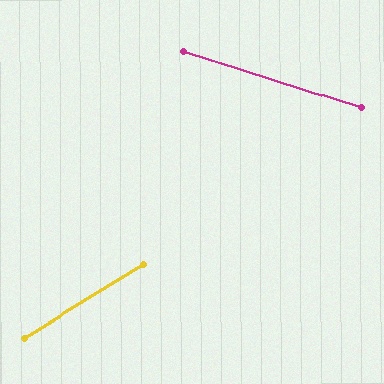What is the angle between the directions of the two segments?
Approximately 49 degrees.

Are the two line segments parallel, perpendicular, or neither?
Neither parallel nor perpendicular — they differ by about 49°.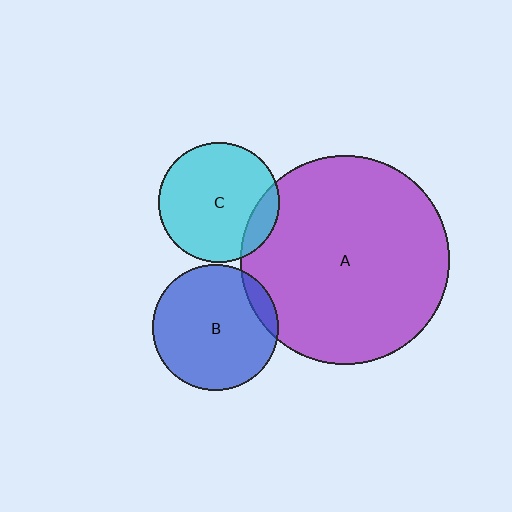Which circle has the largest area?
Circle A (purple).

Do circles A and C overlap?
Yes.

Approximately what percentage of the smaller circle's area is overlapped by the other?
Approximately 15%.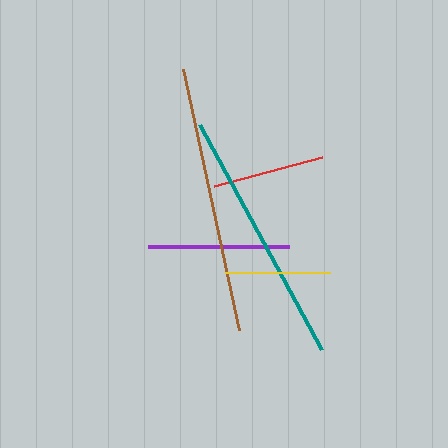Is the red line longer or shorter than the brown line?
The brown line is longer than the red line.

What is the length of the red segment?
The red segment is approximately 112 pixels long.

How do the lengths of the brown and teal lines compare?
The brown and teal lines are approximately the same length.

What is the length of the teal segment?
The teal segment is approximately 257 pixels long.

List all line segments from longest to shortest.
From longest to shortest: brown, teal, purple, red, yellow.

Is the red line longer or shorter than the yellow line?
The red line is longer than the yellow line.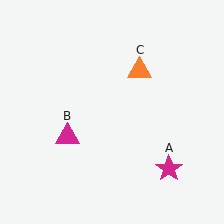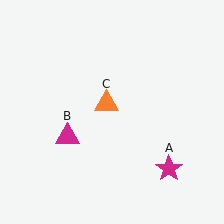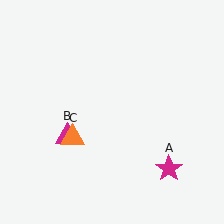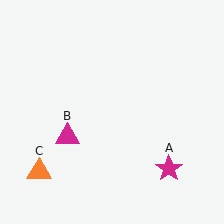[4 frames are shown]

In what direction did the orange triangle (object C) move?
The orange triangle (object C) moved down and to the left.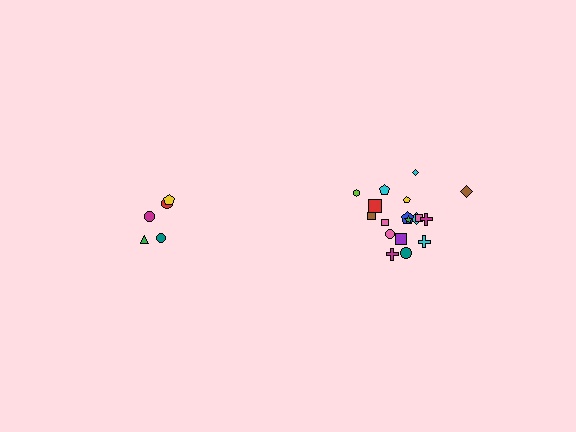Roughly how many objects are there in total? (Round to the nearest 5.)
Roughly 25 objects in total.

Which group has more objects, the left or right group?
The right group.